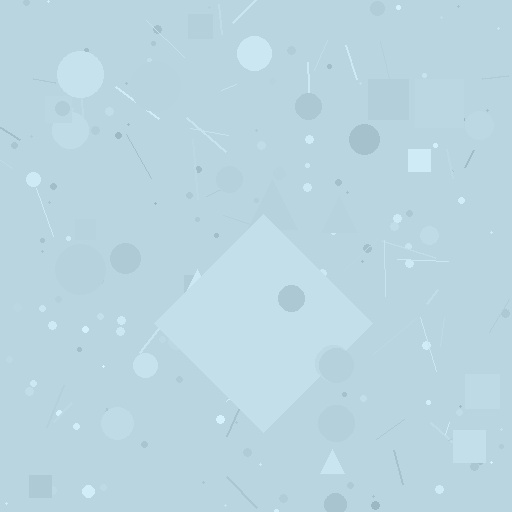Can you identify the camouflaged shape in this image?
The camouflaged shape is a diamond.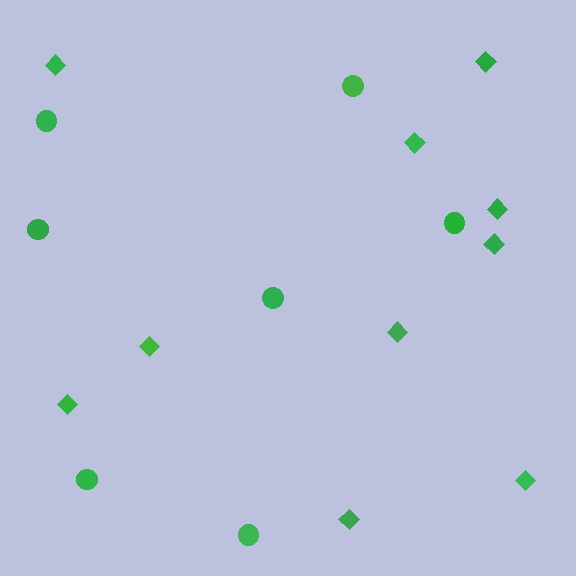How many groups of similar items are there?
There are 2 groups: one group of diamonds (10) and one group of circles (7).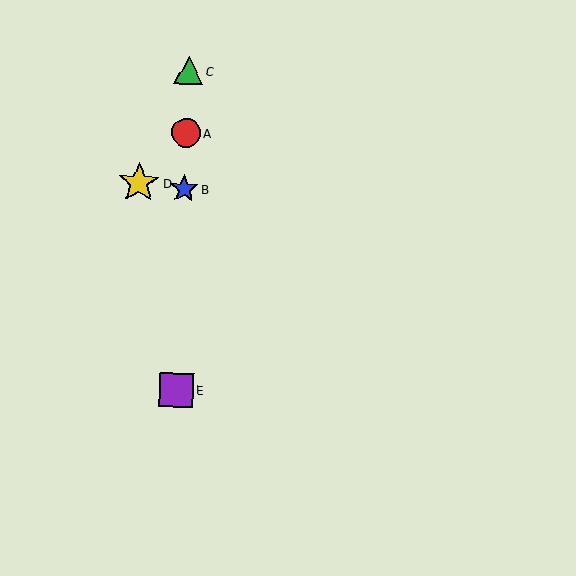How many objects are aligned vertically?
4 objects (A, B, C, E) are aligned vertically.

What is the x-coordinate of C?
Object C is at x≈189.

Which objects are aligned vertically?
Objects A, B, C, E are aligned vertically.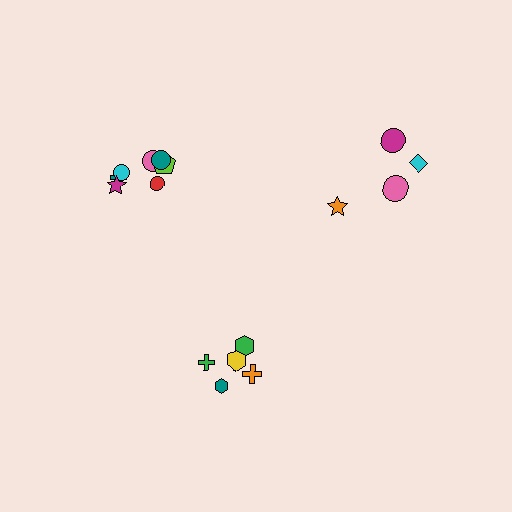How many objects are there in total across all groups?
There are 16 objects.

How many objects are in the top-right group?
There are 4 objects.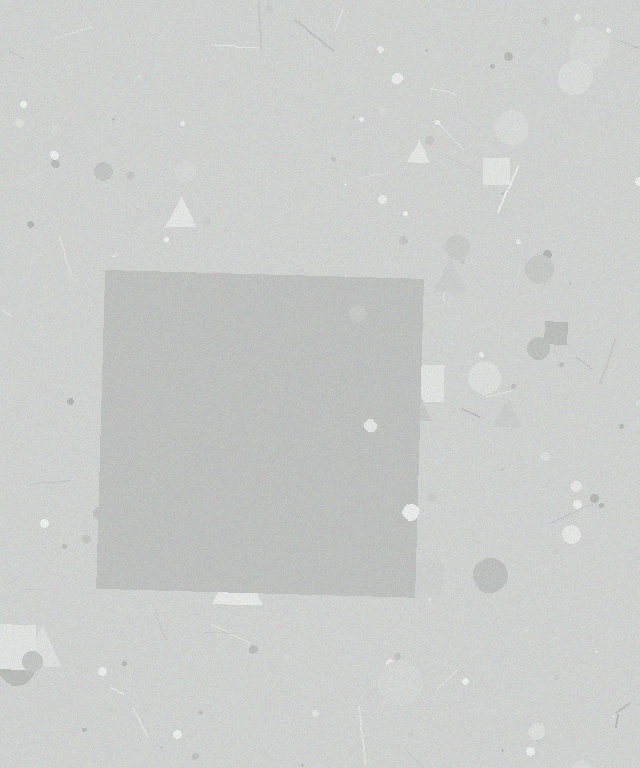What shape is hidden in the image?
A square is hidden in the image.